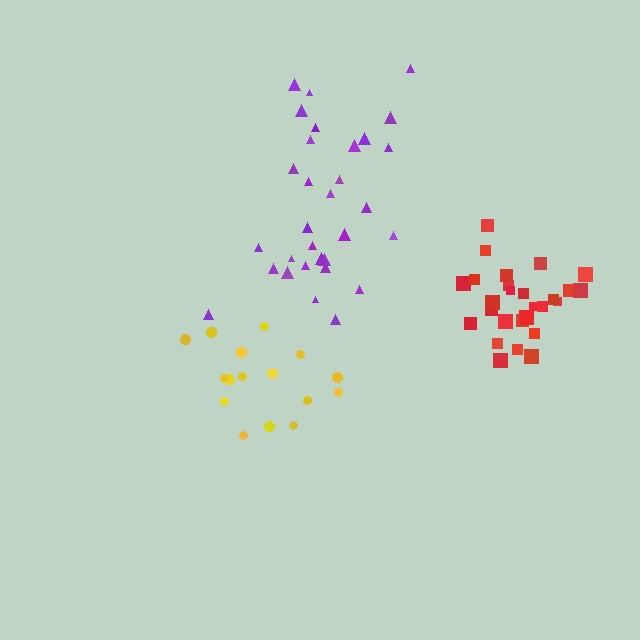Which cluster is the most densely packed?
Red.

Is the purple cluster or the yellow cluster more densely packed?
Yellow.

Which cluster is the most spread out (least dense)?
Purple.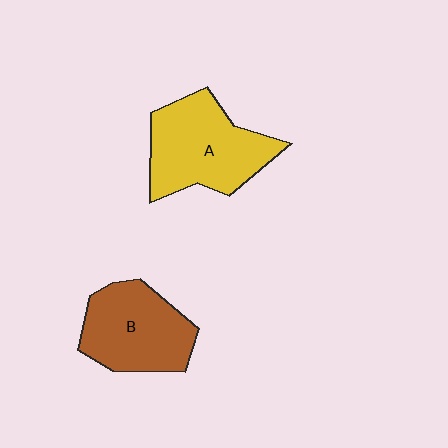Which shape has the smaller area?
Shape B (brown).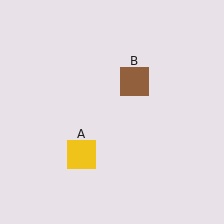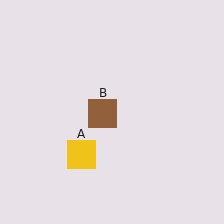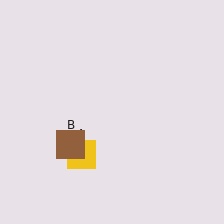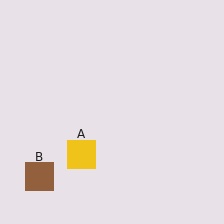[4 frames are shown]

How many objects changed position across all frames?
1 object changed position: brown square (object B).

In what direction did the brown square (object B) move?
The brown square (object B) moved down and to the left.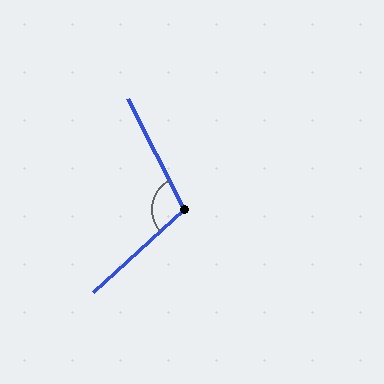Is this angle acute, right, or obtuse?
It is obtuse.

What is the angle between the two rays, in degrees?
Approximately 105 degrees.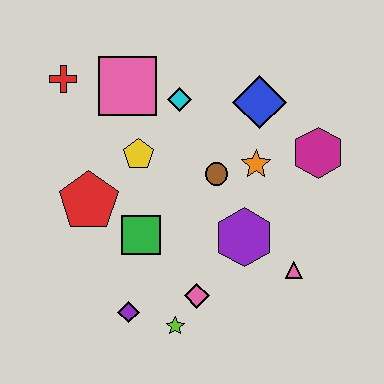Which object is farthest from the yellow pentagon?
The pink triangle is farthest from the yellow pentagon.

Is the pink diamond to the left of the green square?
No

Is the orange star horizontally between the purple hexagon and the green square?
No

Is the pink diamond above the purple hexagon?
No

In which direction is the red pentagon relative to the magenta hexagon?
The red pentagon is to the left of the magenta hexagon.